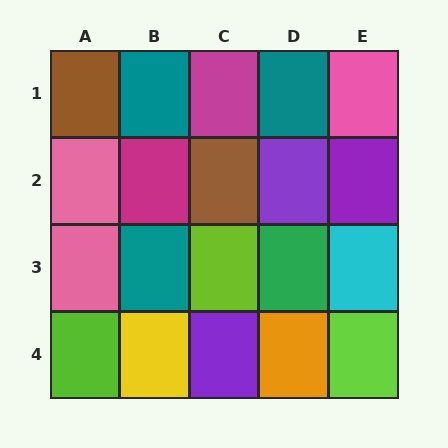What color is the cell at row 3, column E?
Cyan.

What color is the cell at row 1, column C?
Magenta.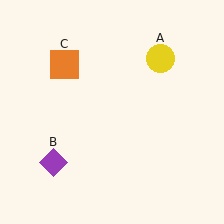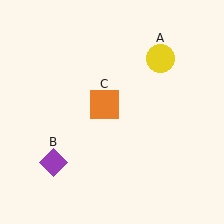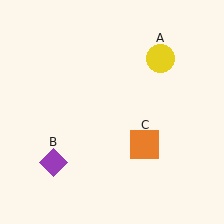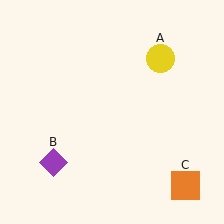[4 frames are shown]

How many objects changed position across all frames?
1 object changed position: orange square (object C).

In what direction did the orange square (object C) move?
The orange square (object C) moved down and to the right.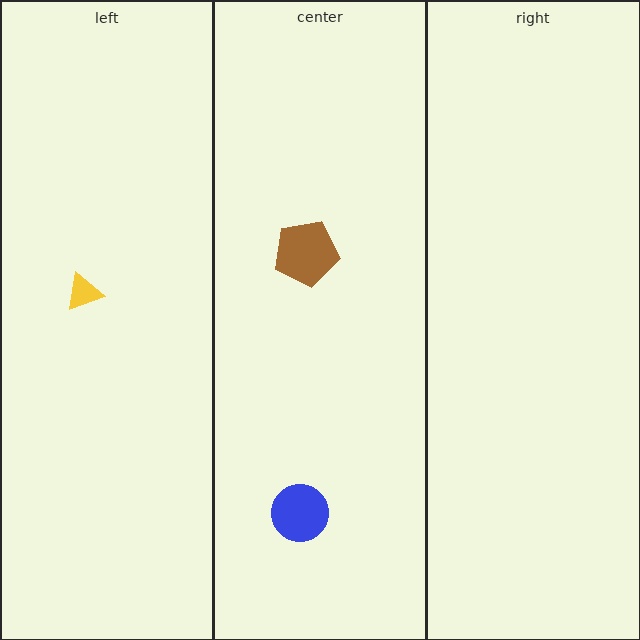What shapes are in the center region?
The brown pentagon, the blue circle.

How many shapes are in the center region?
2.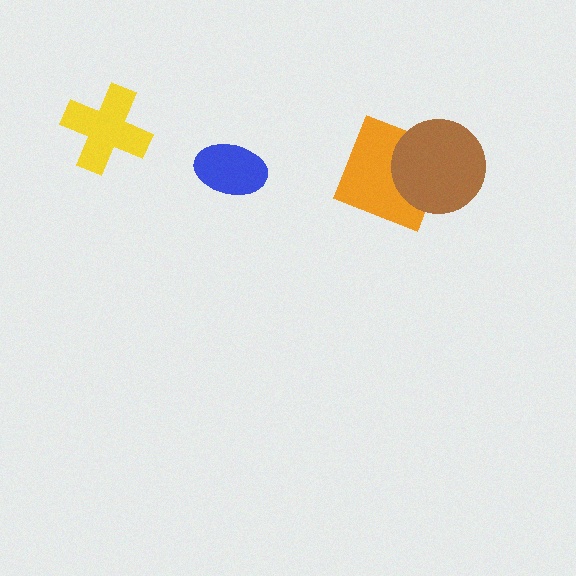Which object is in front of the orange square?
The brown circle is in front of the orange square.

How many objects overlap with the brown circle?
1 object overlaps with the brown circle.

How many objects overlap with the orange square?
1 object overlaps with the orange square.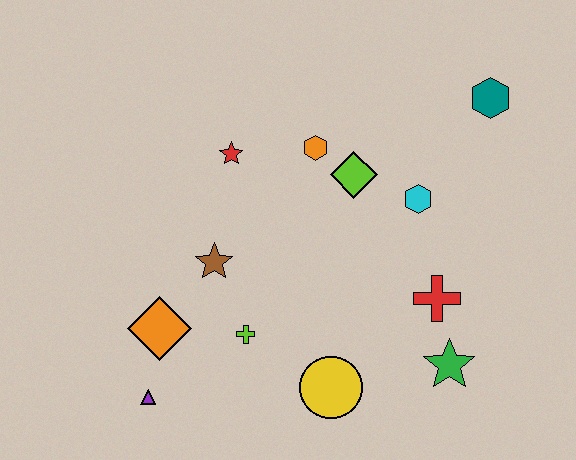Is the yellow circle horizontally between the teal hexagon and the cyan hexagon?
No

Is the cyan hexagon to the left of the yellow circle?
No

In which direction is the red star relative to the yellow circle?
The red star is above the yellow circle.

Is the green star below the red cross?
Yes